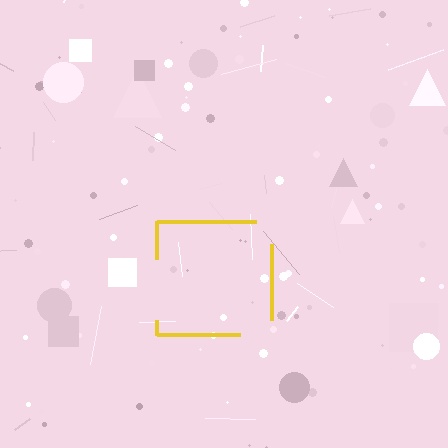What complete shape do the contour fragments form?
The contour fragments form a square.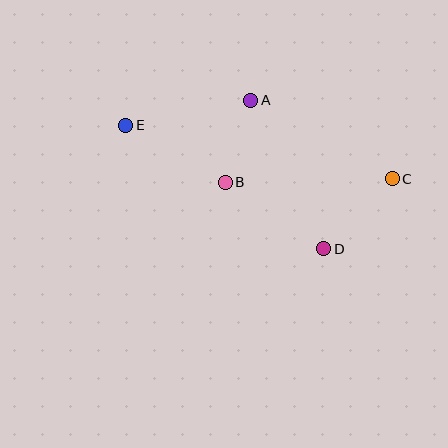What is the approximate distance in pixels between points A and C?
The distance between A and C is approximately 162 pixels.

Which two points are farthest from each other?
Points C and E are farthest from each other.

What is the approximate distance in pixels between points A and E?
The distance between A and E is approximately 128 pixels.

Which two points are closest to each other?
Points A and B are closest to each other.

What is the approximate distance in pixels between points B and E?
The distance between B and E is approximately 115 pixels.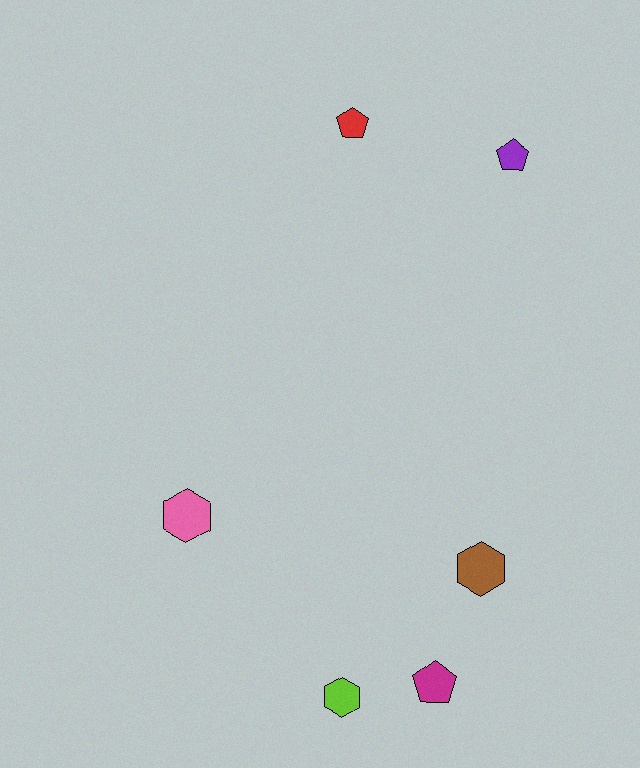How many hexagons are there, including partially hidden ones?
There are 3 hexagons.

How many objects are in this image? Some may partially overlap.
There are 6 objects.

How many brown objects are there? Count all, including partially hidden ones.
There is 1 brown object.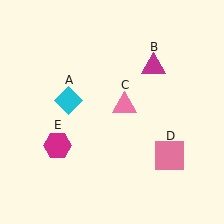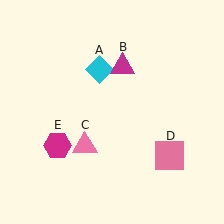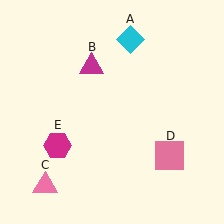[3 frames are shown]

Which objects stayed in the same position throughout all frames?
Pink square (object D) and magenta hexagon (object E) remained stationary.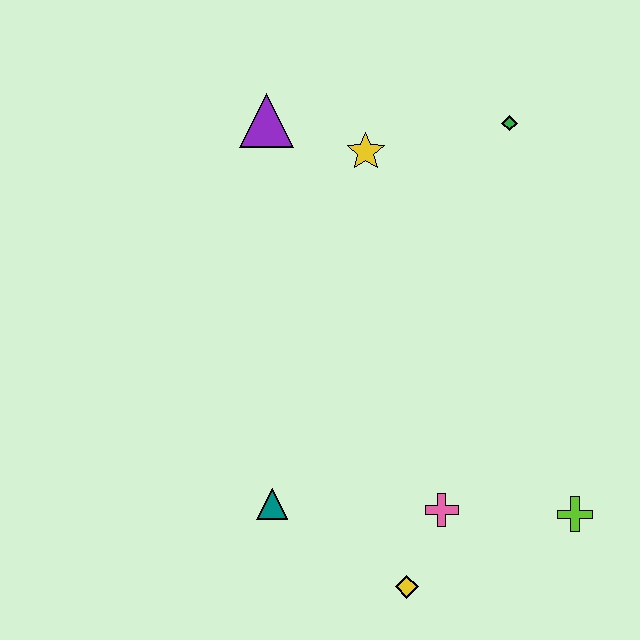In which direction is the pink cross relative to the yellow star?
The pink cross is below the yellow star.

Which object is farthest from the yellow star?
The yellow diamond is farthest from the yellow star.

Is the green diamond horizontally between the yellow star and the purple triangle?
No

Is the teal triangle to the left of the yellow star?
Yes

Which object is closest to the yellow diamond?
The pink cross is closest to the yellow diamond.